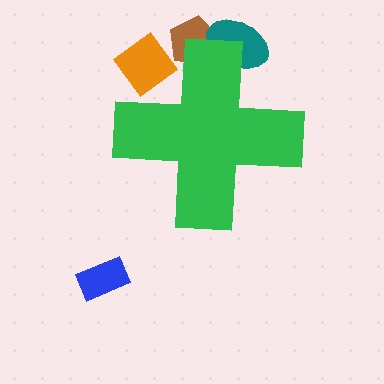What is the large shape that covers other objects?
A green cross.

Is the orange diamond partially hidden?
Yes, the orange diamond is partially hidden behind the green cross.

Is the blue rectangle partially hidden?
No, the blue rectangle is fully visible.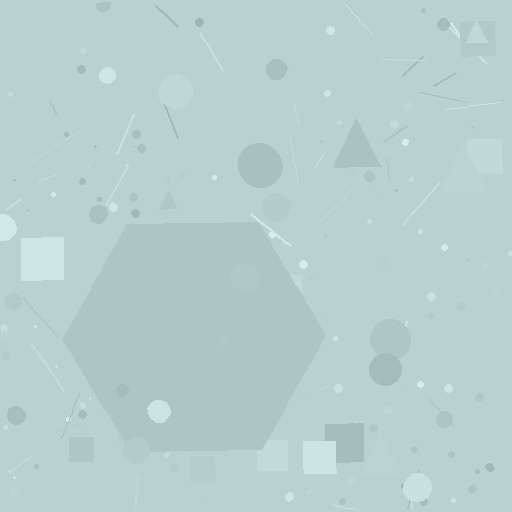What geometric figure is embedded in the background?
A hexagon is embedded in the background.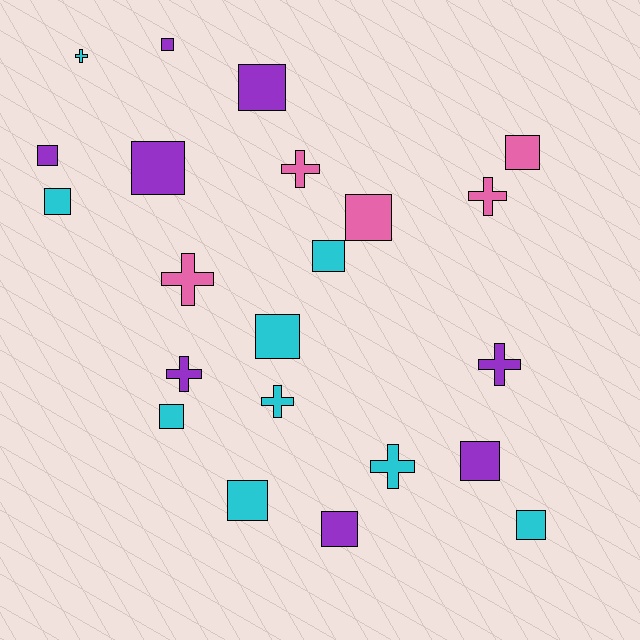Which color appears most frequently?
Cyan, with 9 objects.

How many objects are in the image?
There are 22 objects.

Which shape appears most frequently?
Square, with 14 objects.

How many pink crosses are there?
There are 3 pink crosses.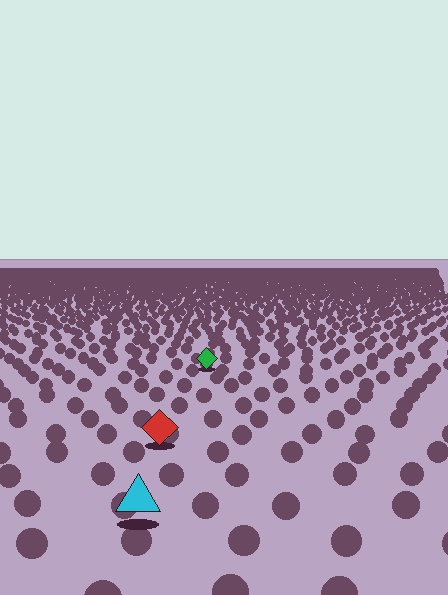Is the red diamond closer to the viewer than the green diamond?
Yes. The red diamond is closer — you can tell from the texture gradient: the ground texture is coarser near it.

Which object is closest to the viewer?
The cyan triangle is closest. The texture marks near it are larger and more spread out.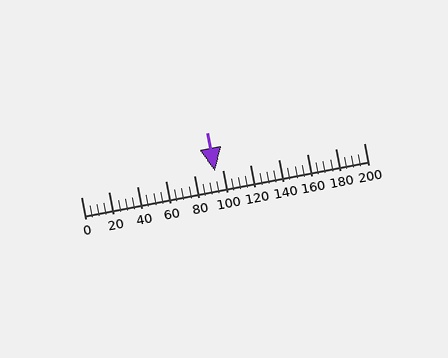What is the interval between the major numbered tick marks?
The major tick marks are spaced 20 units apart.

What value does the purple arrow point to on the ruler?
The purple arrow points to approximately 95.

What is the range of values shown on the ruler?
The ruler shows values from 0 to 200.